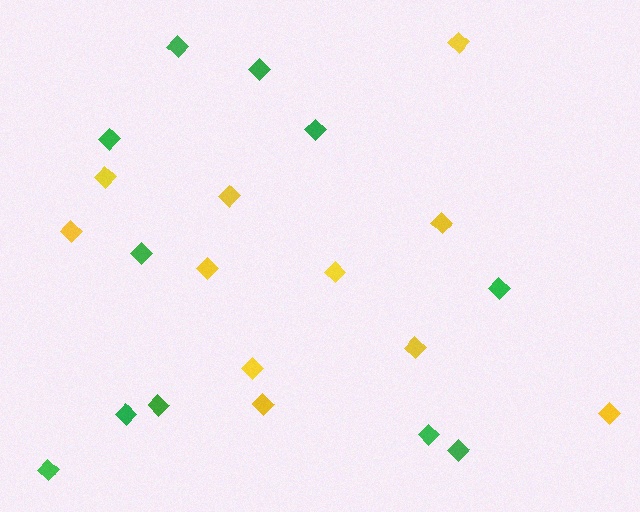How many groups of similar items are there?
There are 2 groups: one group of yellow diamonds (11) and one group of green diamonds (11).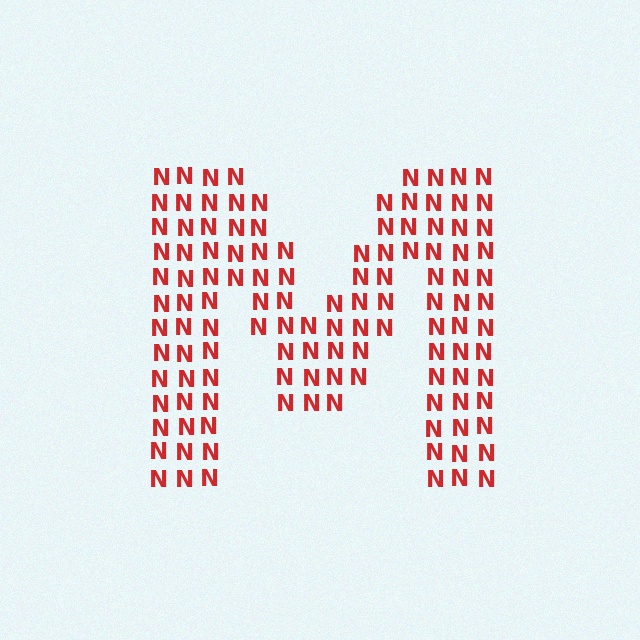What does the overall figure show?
The overall figure shows the letter M.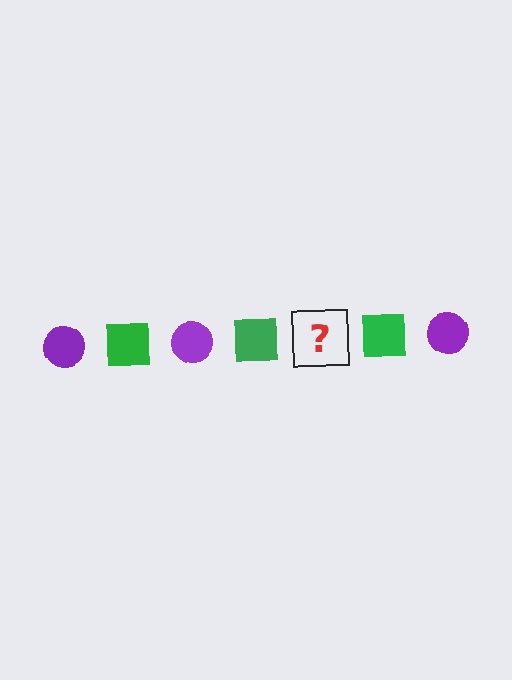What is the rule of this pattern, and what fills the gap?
The rule is that the pattern alternates between purple circle and green square. The gap should be filled with a purple circle.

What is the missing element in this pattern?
The missing element is a purple circle.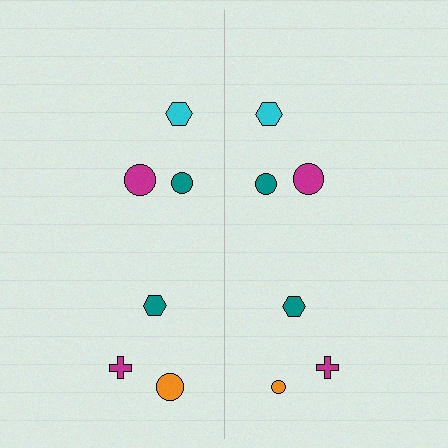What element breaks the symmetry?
The orange circle on the right side has a different size than its mirror counterpart.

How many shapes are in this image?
There are 12 shapes in this image.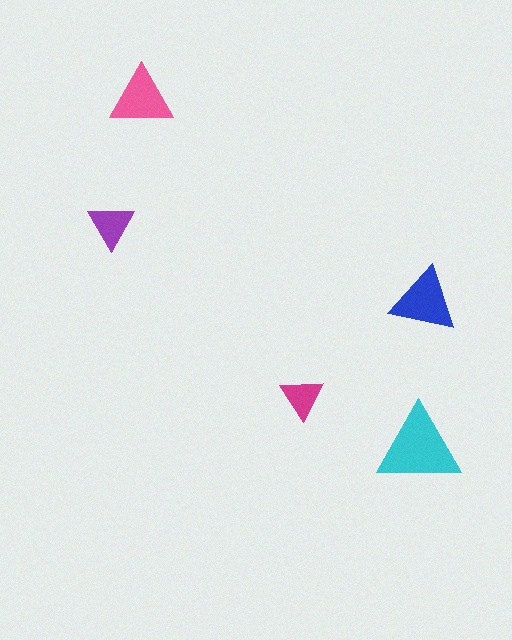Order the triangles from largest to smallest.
the cyan one, the blue one, the pink one, the purple one, the magenta one.